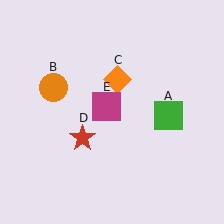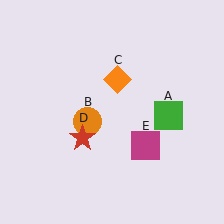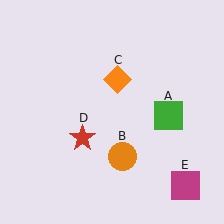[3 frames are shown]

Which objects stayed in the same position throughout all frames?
Green square (object A) and orange diamond (object C) and red star (object D) remained stationary.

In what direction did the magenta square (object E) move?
The magenta square (object E) moved down and to the right.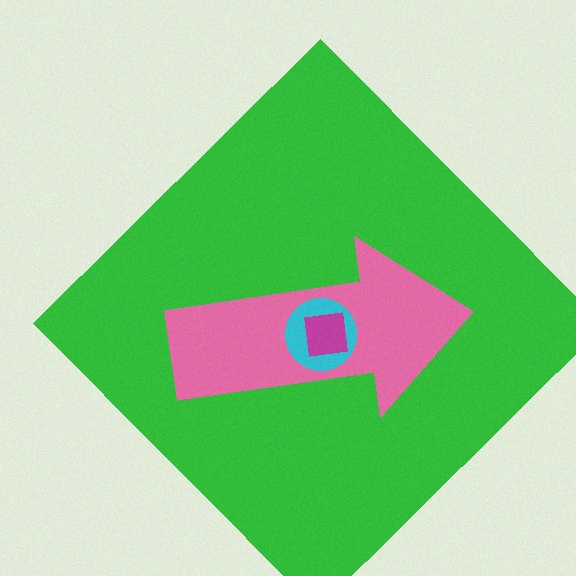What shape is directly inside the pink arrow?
The cyan circle.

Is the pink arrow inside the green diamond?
Yes.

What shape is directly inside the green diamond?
The pink arrow.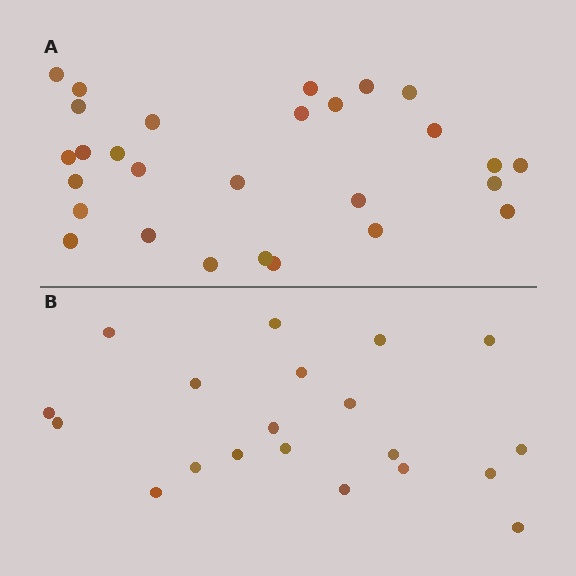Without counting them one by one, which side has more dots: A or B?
Region A (the top region) has more dots.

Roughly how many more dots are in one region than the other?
Region A has roughly 8 or so more dots than region B.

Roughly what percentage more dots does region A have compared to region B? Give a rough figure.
About 40% more.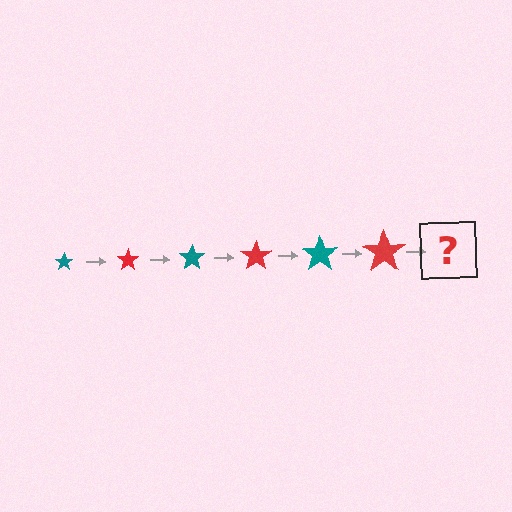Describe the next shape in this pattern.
It should be a teal star, larger than the previous one.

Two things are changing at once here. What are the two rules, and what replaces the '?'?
The two rules are that the star grows larger each step and the color cycles through teal and red. The '?' should be a teal star, larger than the previous one.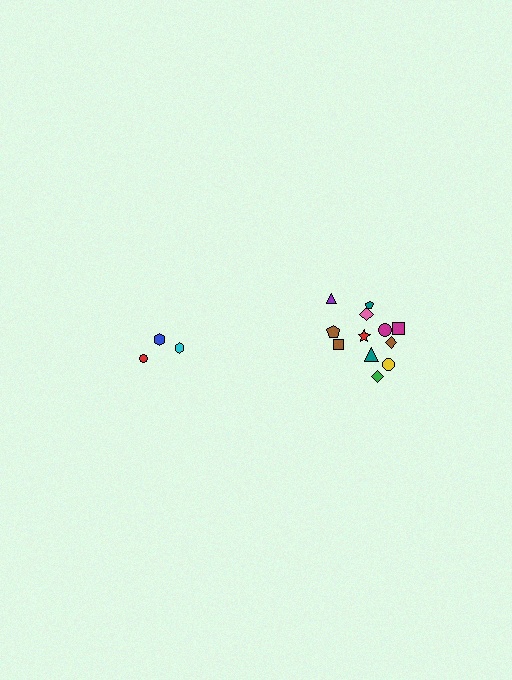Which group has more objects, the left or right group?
The right group.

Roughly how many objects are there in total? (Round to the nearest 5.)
Roughly 15 objects in total.